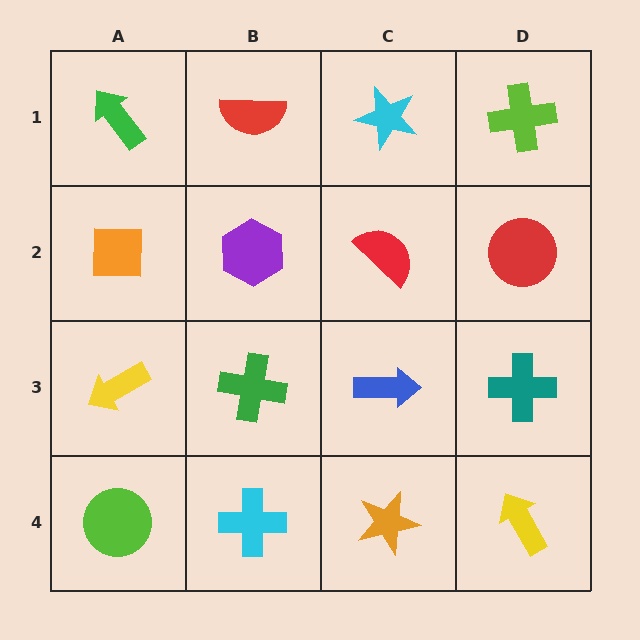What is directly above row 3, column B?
A purple hexagon.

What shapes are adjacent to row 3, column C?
A red semicircle (row 2, column C), an orange star (row 4, column C), a green cross (row 3, column B), a teal cross (row 3, column D).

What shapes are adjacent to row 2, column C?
A cyan star (row 1, column C), a blue arrow (row 3, column C), a purple hexagon (row 2, column B), a red circle (row 2, column D).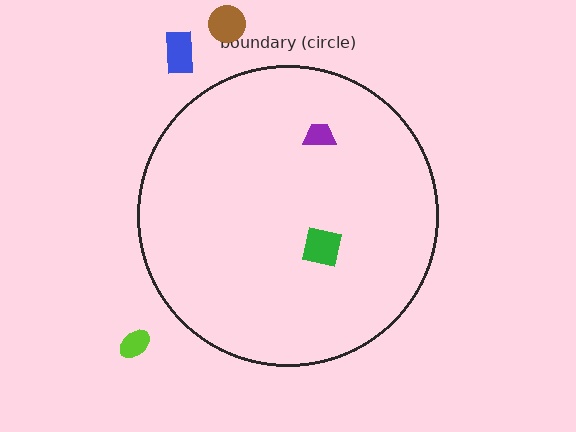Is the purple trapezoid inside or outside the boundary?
Inside.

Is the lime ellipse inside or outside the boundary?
Outside.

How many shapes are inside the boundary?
2 inside, 3 outside.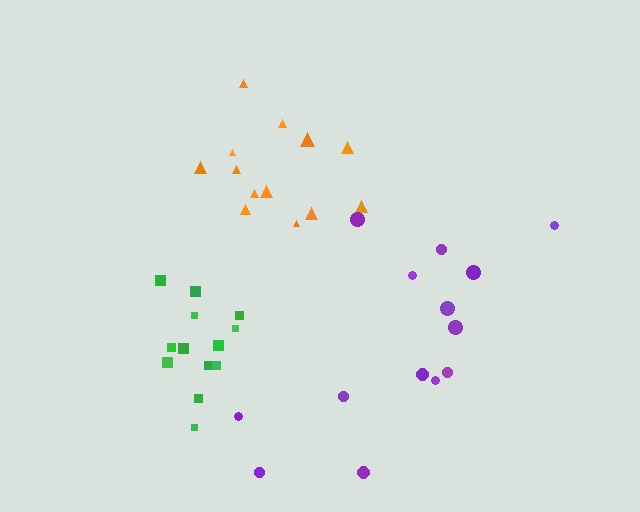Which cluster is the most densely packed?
Green.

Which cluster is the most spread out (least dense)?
Purple.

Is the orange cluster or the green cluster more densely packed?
Green.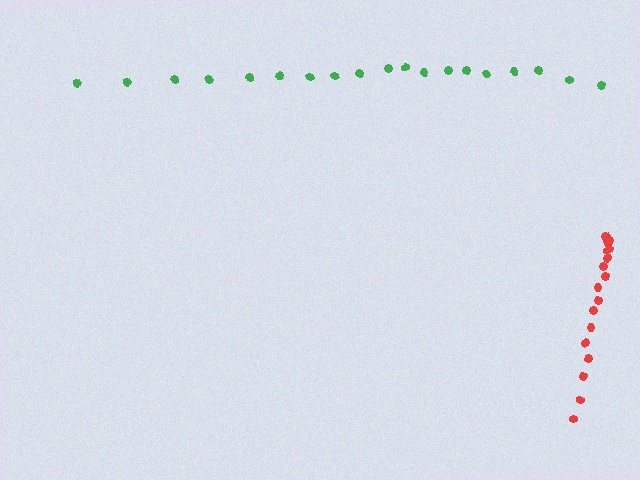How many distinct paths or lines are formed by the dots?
There are 2 distinct paths.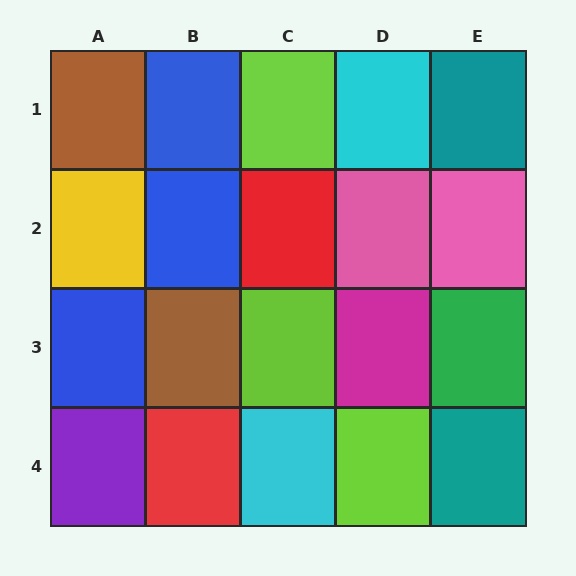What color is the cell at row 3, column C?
Lime.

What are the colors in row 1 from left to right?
Brown, blue, lime, cyan, teal.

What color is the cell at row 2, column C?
Red.